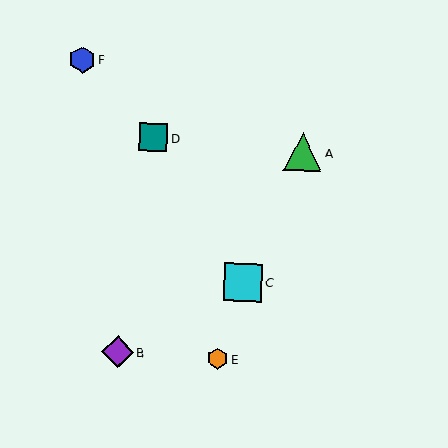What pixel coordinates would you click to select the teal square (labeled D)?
Click at (154, 138) to select the teal square D.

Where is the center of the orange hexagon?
The center of the orange hexagon is at (218, 359).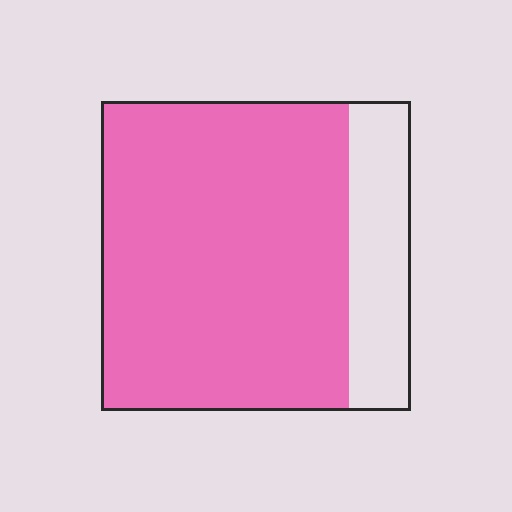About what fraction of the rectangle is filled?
About four fifths (4/5).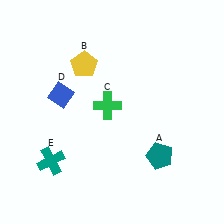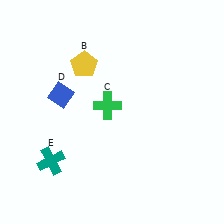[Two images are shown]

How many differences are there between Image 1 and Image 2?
There is 1 difference between the two images.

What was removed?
The teal pentagon (A) was removed in Image 2.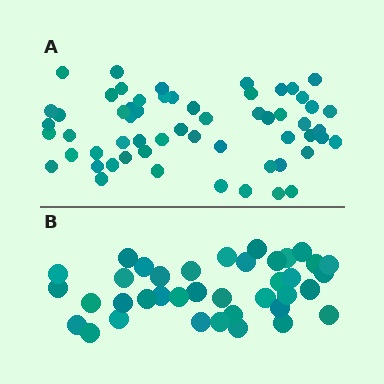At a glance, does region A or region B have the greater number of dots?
Region A (the top region) has more dots.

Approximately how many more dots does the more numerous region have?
Region A has approximately 20 more dots than region B.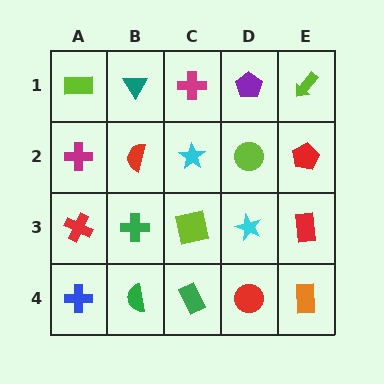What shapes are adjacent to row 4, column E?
A red rectangle (row 3, column E), a red circle (row 4, column D).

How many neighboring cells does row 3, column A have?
3.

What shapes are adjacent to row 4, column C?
A lime square (row 3, column C), a green semicircle (row 4, column B), a red circle (row 4, column D).